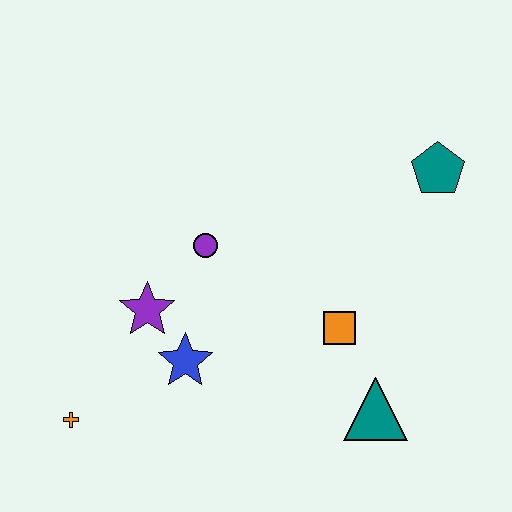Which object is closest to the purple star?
The blue star is closest to the purple star.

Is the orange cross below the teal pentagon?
Yes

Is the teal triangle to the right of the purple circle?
Yes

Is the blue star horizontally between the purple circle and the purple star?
Yes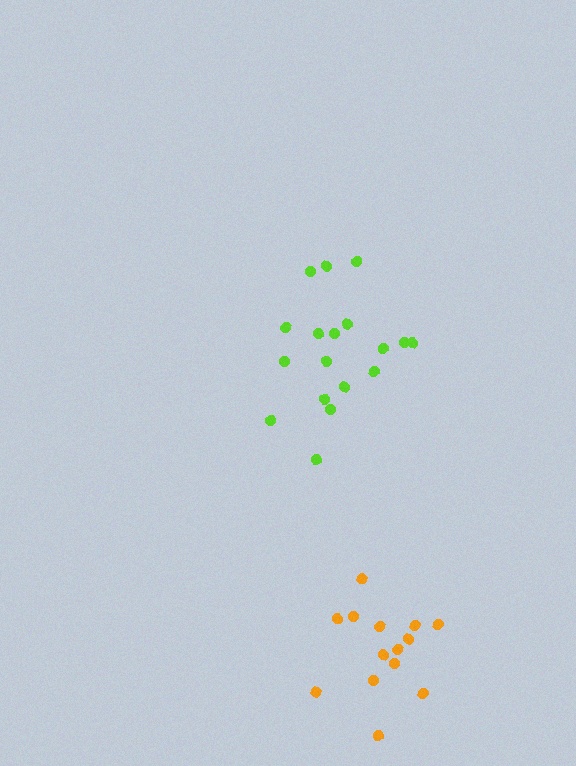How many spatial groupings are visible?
There are 2 spatial groupings.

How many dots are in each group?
Group 1: 18 dots, Group 2: 14 dots (32 total).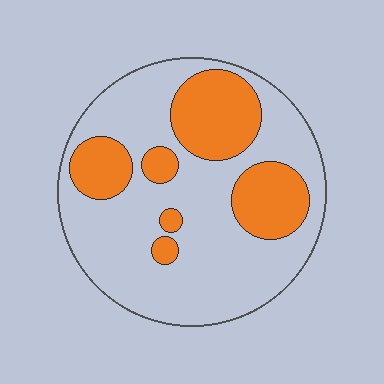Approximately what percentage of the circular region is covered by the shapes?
Approximately 30%.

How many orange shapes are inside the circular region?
6.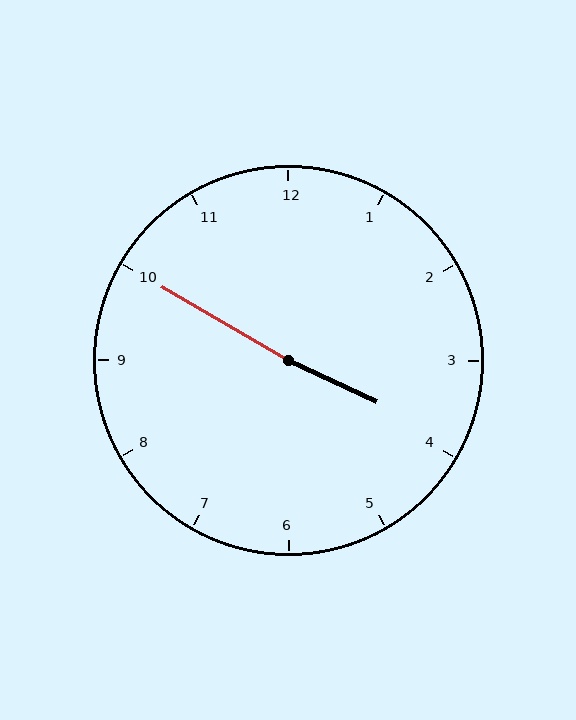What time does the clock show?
3:50.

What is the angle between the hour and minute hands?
Approximately 175 degrees.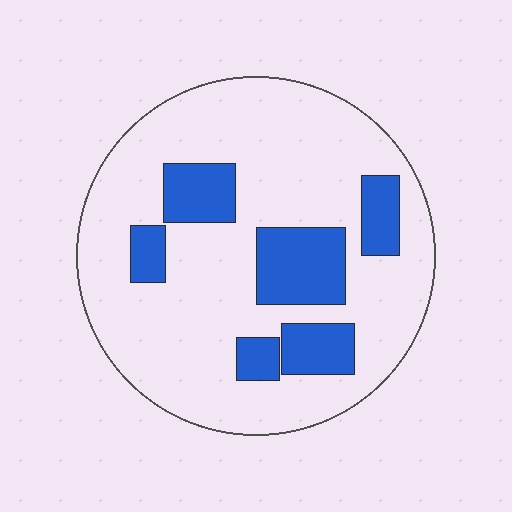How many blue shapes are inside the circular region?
6.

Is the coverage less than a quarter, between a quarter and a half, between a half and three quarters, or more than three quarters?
Less than a quarter.